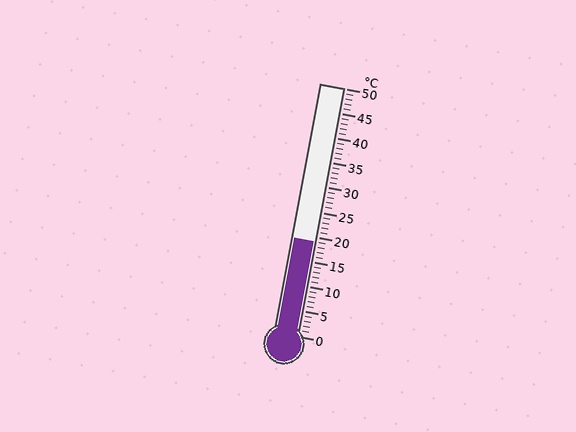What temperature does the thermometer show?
The thermometer shows approximately 19°C.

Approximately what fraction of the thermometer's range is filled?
The thermometer is filled to approximately 40% of its range.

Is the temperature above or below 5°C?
The temperature is above 5°C.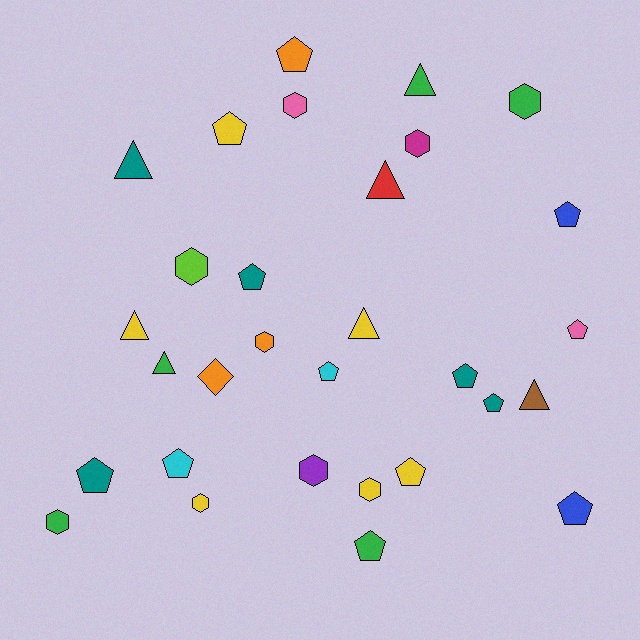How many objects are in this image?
There are 30 objects.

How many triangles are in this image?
There are 7 triangles.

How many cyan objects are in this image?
There are 2 cyan objects.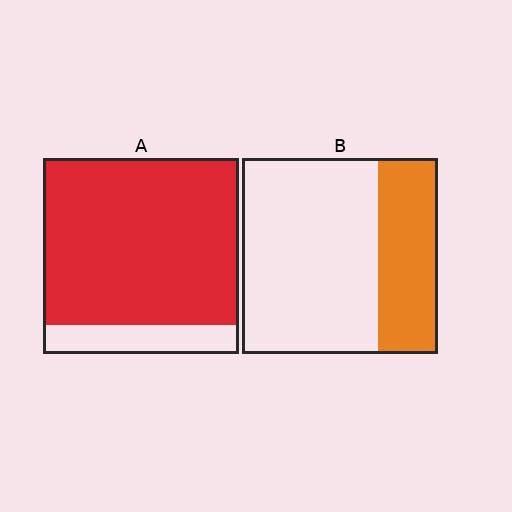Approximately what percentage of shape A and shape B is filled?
A is approximately 85% and B is approximately 30%.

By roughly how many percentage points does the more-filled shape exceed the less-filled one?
By roughly 55 percentage points (A over B).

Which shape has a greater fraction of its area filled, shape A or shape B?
Shape A.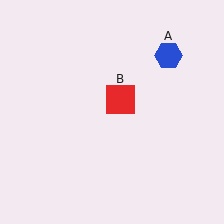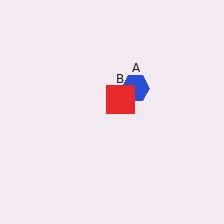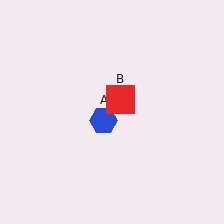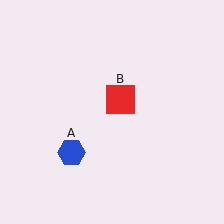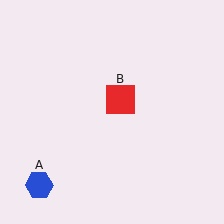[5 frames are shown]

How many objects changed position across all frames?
1 object changed position: blue hexagon (object A).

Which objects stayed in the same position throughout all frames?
Red square (object B) remained stationary.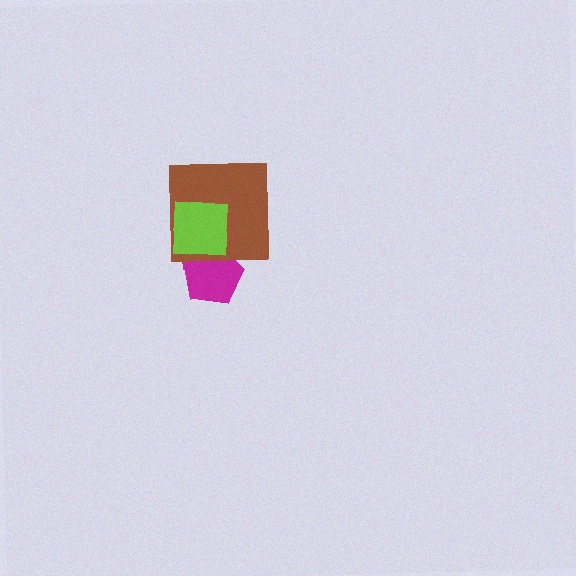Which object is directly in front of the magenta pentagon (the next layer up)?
The brown square is directly in front of the magenta pentagon.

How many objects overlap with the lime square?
2 objects overlap with the lime square.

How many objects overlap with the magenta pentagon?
2 objects overlap with the magenta pentagon.